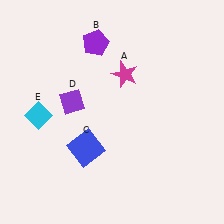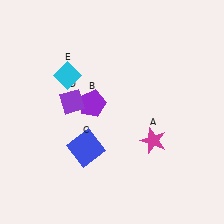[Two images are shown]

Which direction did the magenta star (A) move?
The magenta star (A) moved down.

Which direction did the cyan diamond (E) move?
The cyan diamond (E) moved up.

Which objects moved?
The objects that moved are: the magenta star (A), the purple pentagon (B), the cyan diamond (E).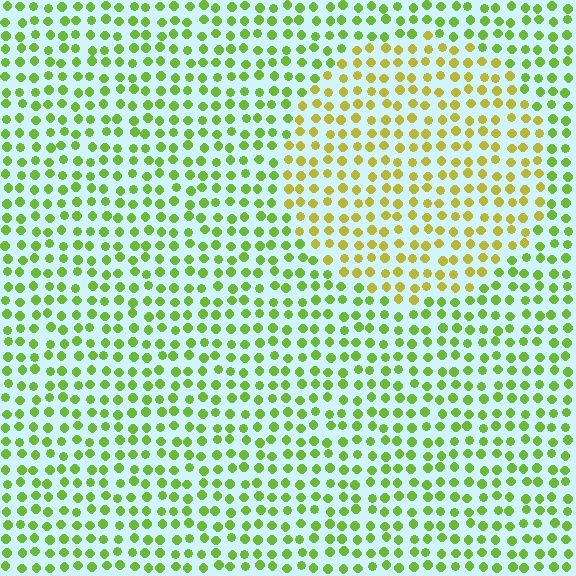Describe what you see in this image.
The image is filled with small lime elements in a uniform arrangement. A circle-shaped region is visible where the elements are tinted to a slightly different hue, forming a subtle color boundary.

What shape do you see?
I see a circle.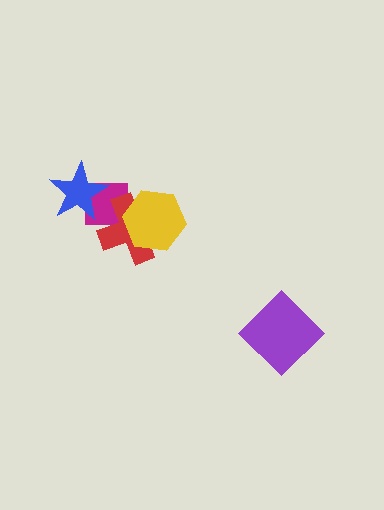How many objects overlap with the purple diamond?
0 objects overlap with the purple diamond.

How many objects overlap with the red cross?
2 objects overlap with the red cross.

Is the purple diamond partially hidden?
No, no other shape covers it.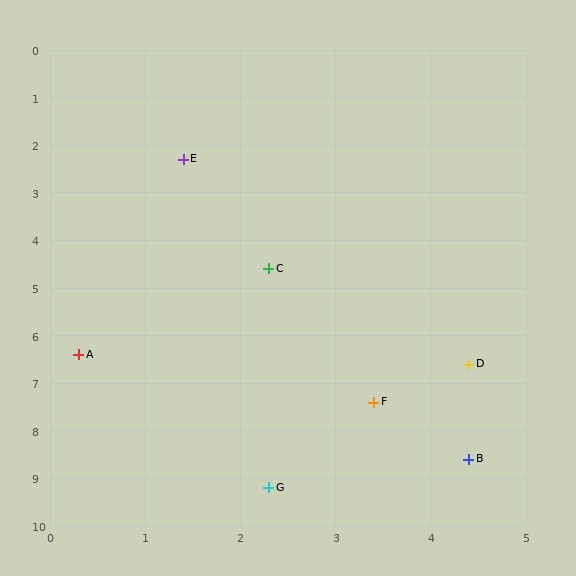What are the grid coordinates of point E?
Point E is at approximately (1.4, 2.3).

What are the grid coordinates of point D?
Point D is at approximately (4.4, 6.6).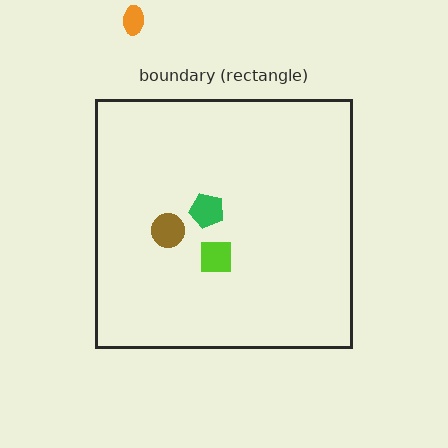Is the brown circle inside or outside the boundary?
Inside.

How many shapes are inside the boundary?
3 inside, 1 outside.